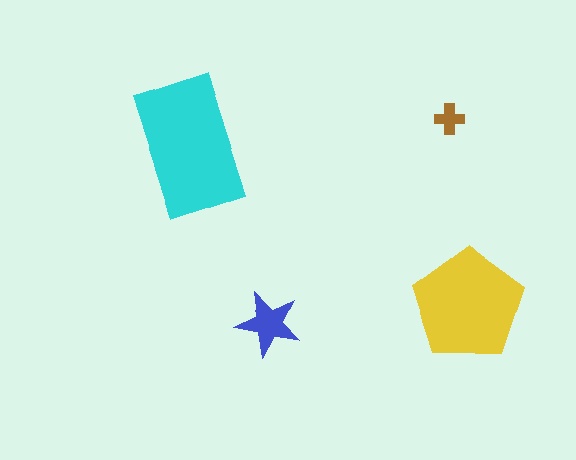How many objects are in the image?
There are 4 objects in the image.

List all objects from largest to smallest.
The cyan rectangle, the yellow pentagon, the blue star, the brown cross.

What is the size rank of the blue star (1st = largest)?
3rd.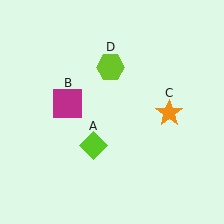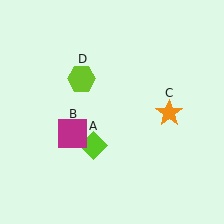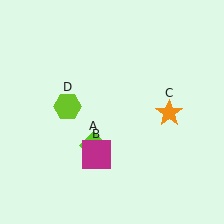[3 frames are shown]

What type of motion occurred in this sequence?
The magenta square (object B), lime hexagon (object D) rotated counterclockwise around the center of the scene.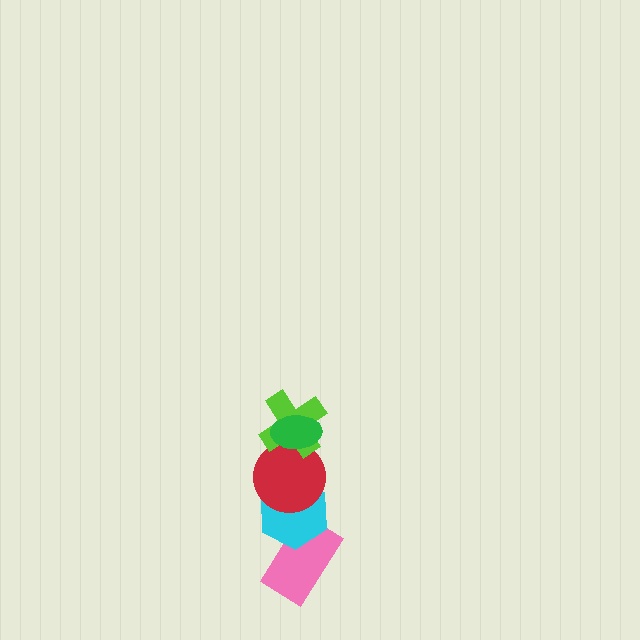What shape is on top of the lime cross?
The green ellipse is on top of the lime cross.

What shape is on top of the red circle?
The lime cross is on top of the red circle.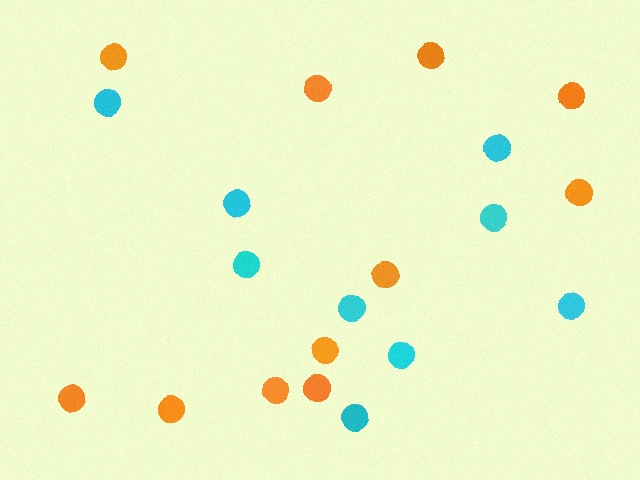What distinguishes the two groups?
There are 2 groups: one group of cyan circles (9) and one group of orange circles (11).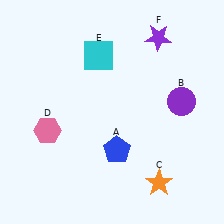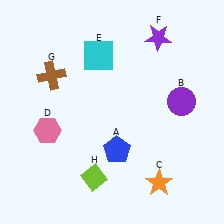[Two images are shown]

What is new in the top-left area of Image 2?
A brown cross (G) was added in the top-left area of Image 2.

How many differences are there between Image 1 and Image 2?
There are 2 differences between the two images.